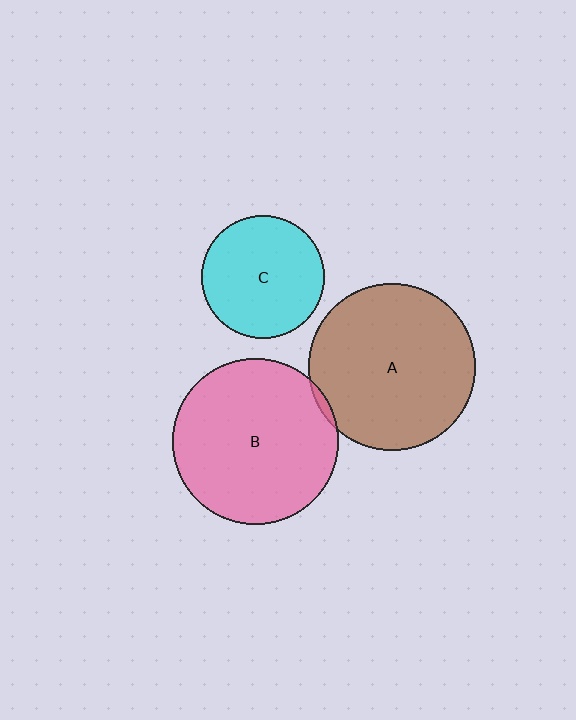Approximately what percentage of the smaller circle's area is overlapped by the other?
Approximately 5%.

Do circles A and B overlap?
Yes.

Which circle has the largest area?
Circle A (brown).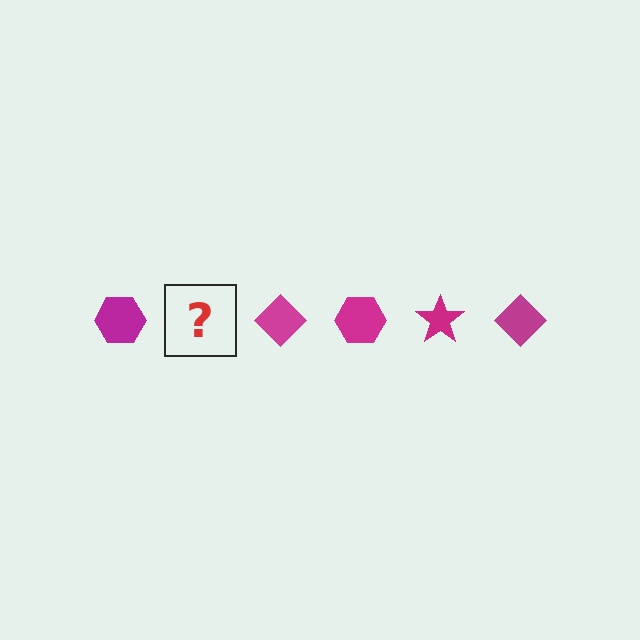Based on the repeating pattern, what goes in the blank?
The blank should be a magenta star.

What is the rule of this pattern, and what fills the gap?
The rule is that the pattern cycles through hexagon, star, diamond shapes in magenta. The gap should be filled with a magenta star.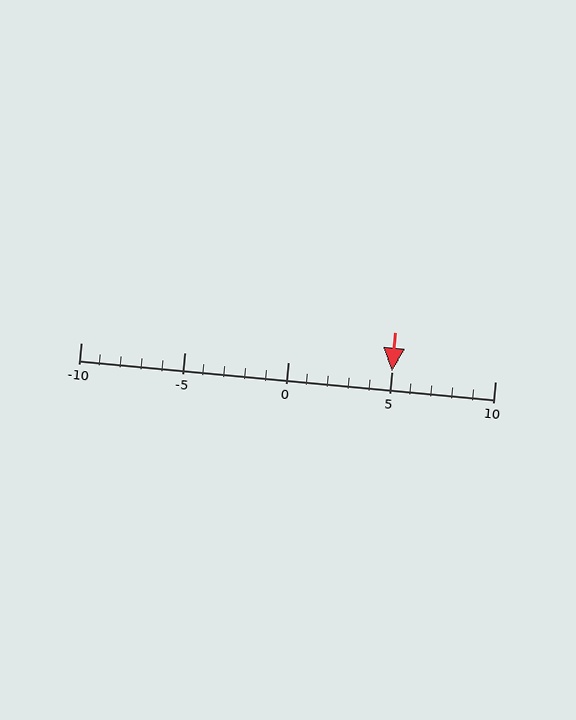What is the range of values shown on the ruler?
The ruler shows values from -10 to 10.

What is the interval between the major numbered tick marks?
The major tick marks are spaced 5 units apart.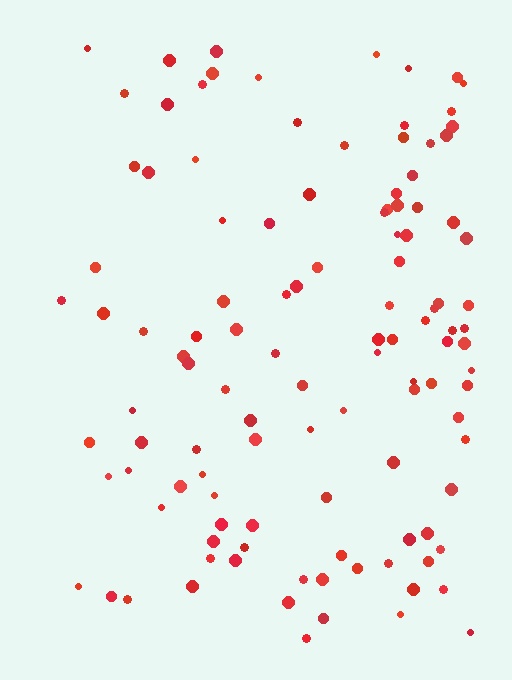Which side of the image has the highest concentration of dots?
The right.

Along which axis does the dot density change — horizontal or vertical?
Horizontal.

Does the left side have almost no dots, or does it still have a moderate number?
Still a moderate number, just noticeably fewer than the right.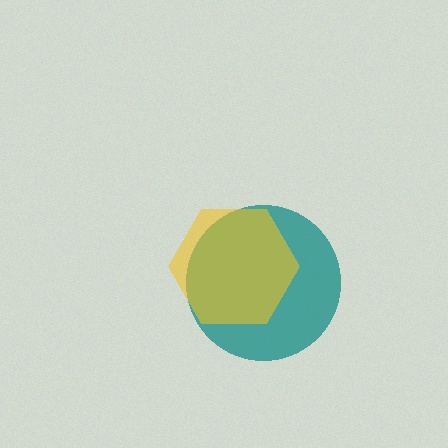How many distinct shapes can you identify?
There are 2 distinct shapes: a teal circle, a yellow hexagon.